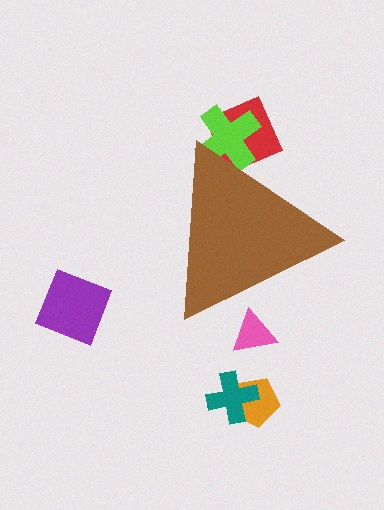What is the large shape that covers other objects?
A brown triangle.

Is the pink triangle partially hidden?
Yes, the pink triangle is partially hidden behind the brown triangle.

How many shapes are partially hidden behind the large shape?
3 shapes are partially hidden.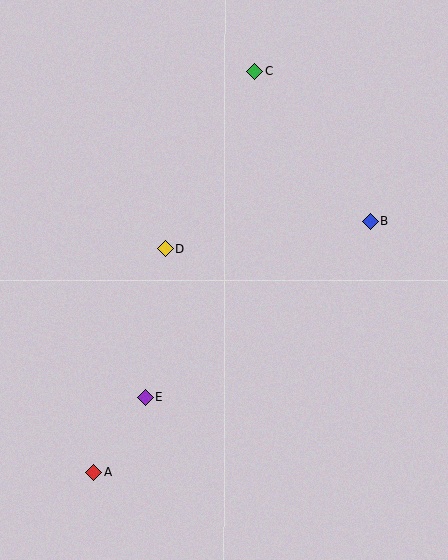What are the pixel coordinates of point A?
Point A is at (93, 472).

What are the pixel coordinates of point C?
Point C is at (255, 72).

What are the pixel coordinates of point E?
Point E is at (145, 397).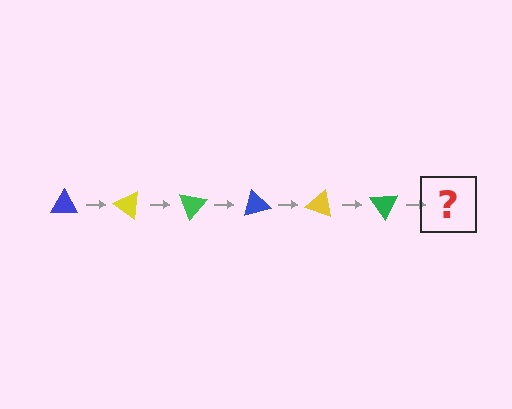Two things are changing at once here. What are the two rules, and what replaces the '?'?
The two rules are that it rotates 35 degrees each step and the color cycles through blue, yellow, and green. The '?' should be a blue triangle, rotated 210 degrees from the start.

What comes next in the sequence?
The next element should be a blue triangle, rotated 210 degrees from the start.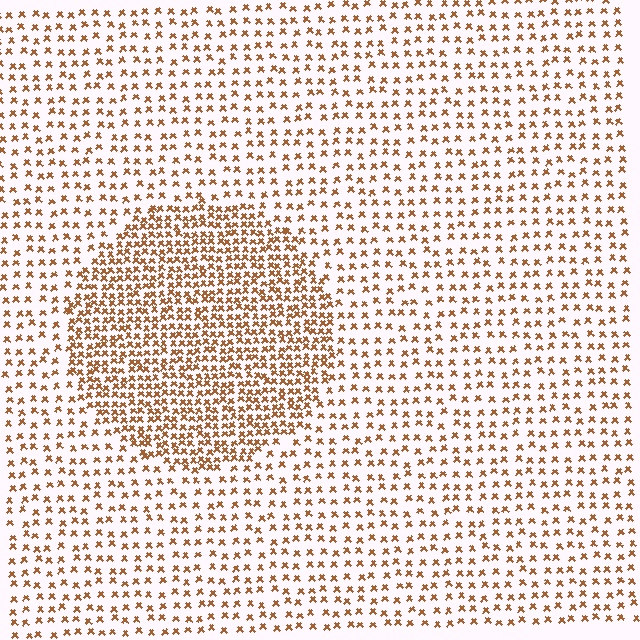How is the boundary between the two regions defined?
The boundary is defined by a change in element density (approximately 2.2x ratio). All elements are the same color, size, and shape.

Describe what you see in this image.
The image contains small brown elements arranged at two different densities. A circle-shaped region is visible where the elements are more densely packed than the surrounding area.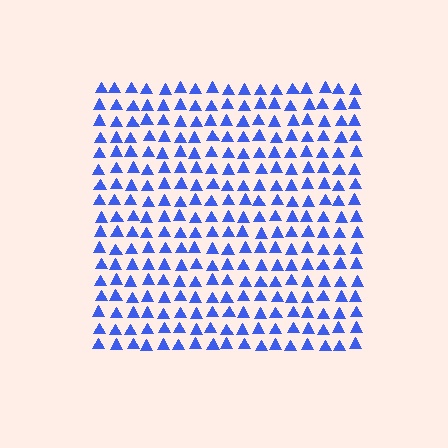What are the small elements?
The small elements are triangles.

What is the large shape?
The large shape is a square.